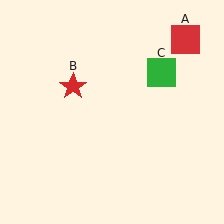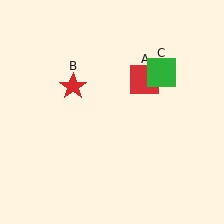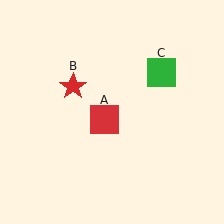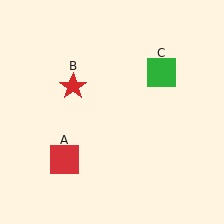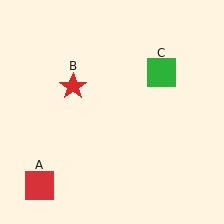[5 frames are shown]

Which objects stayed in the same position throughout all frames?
Red star (object B) and green square (object C) remained stationary.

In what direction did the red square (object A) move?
The red square (object A) moved down and to the left.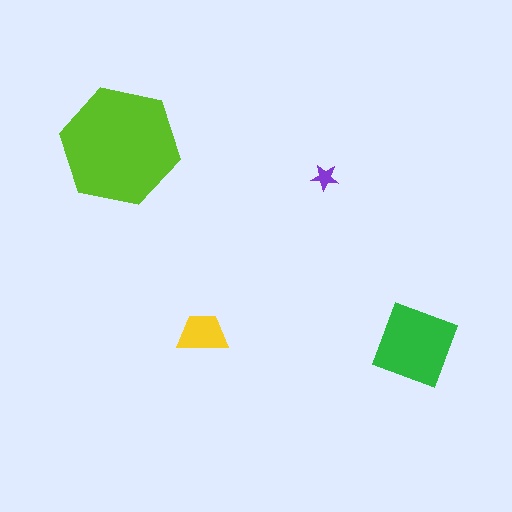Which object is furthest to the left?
The lime hexagon is leftmost.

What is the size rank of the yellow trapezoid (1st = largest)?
3rd.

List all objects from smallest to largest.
The purple star, the yellow trapezoid, the green square, the lime hexagon.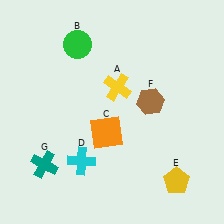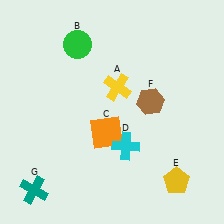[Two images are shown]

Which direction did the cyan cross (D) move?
The cyan cross (D) moved right.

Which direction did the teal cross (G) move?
The teal cross (G) moved down.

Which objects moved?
The objects that moved are: the cyan cross (D), the teal cross (G).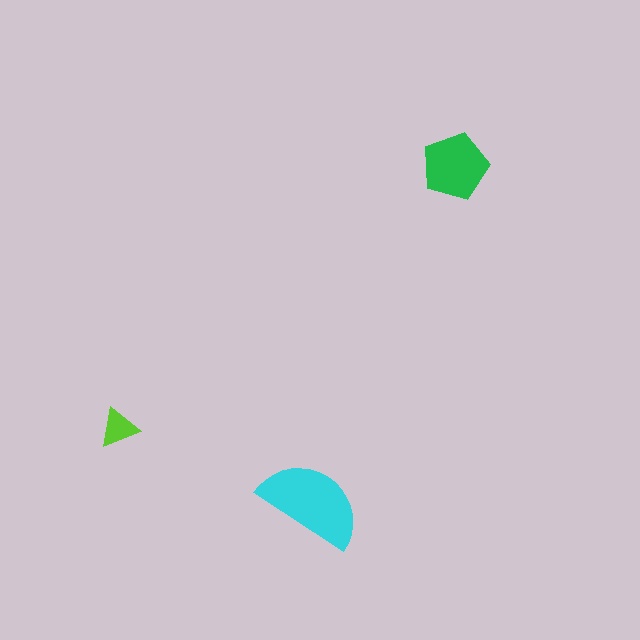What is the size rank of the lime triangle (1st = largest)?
3rd.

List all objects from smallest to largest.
The lime triangle, the green pentagon, the cyan semicircle.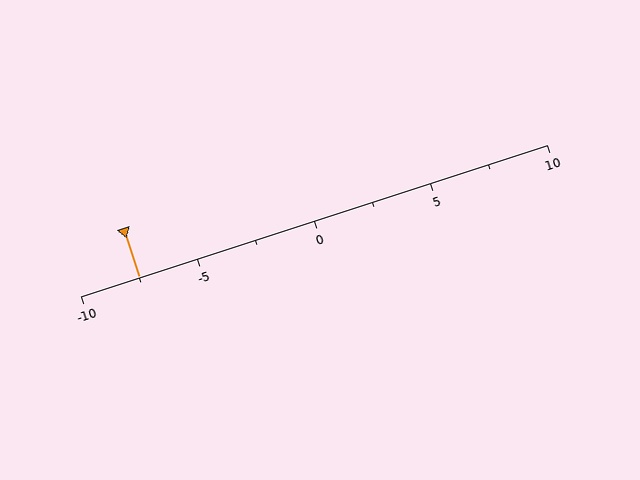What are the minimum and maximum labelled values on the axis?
The axis runs from -10 to 10.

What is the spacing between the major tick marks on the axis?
The major ticks are spaced 5 apart.